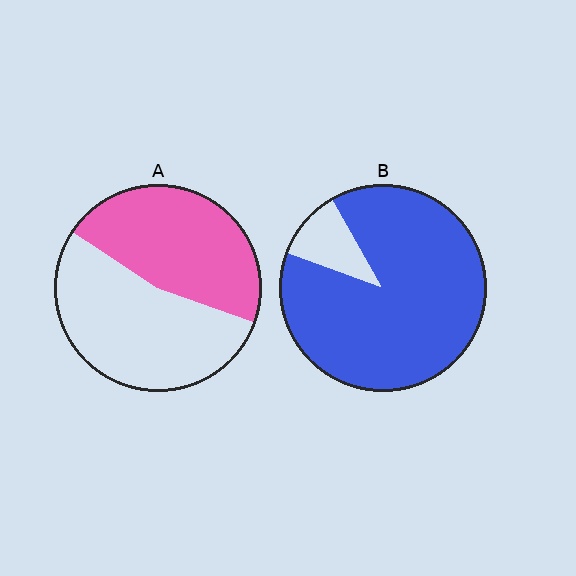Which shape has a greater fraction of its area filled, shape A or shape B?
Shape B.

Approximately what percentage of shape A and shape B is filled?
A is approximately 45% and B is approximately 90%.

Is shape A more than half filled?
Roughly half.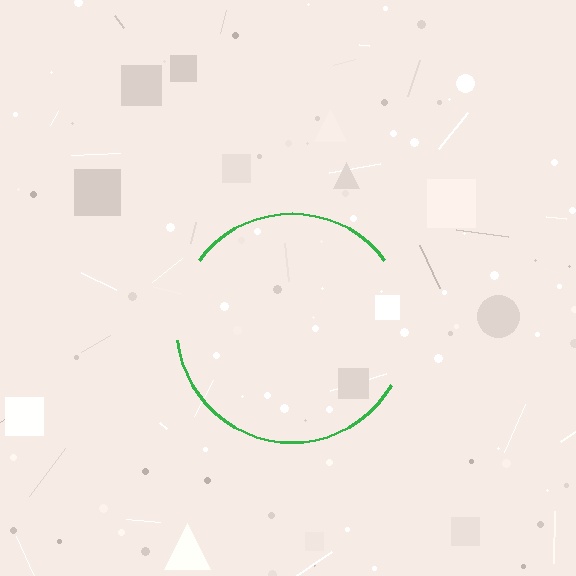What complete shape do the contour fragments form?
The contour fragments form a circle.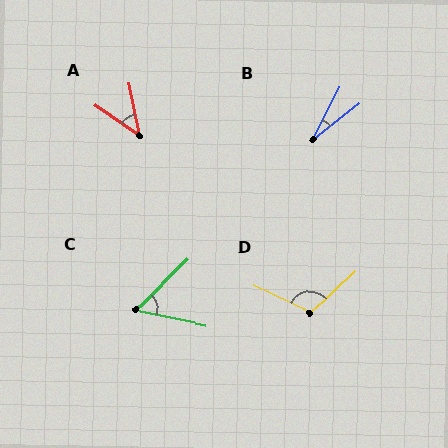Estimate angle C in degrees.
Approximately 57 degrees.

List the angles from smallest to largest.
B (25°), A (44°), C (57°), D (111°).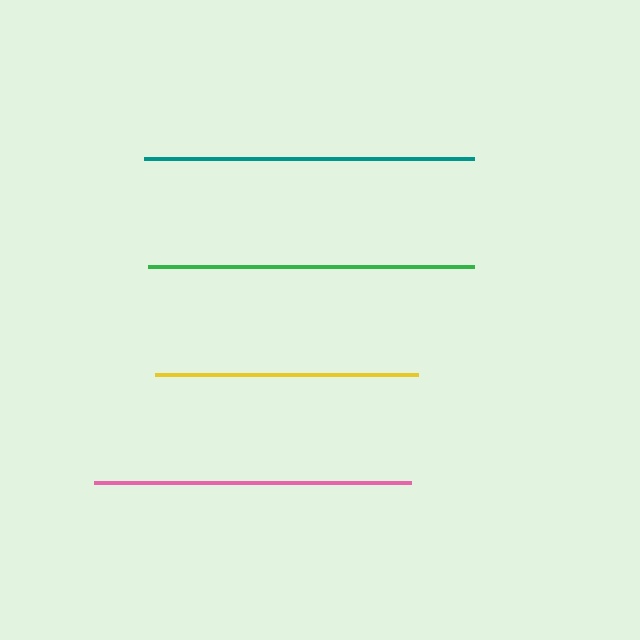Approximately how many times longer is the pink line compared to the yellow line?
The pink line is approximately 1.2 times the length of the yellow line.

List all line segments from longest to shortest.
From longest to shortest: teal, green, pink, yellow.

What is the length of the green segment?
The green segment is approximately 326 pixels long.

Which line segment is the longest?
The teal line is the longest at approximately 330 pixels.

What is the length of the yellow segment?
The yellow segment is approximately 263 pixels long.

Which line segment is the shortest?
The yellow line is the shortest at approximately 263 pixels.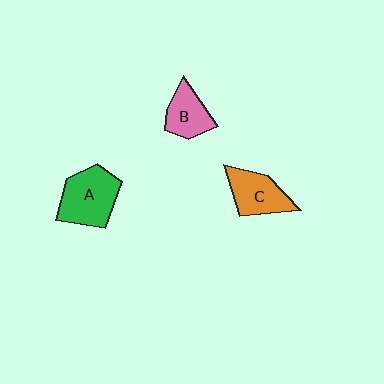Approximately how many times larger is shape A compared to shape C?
Approximately 1.3 times.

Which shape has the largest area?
Shape A (green).